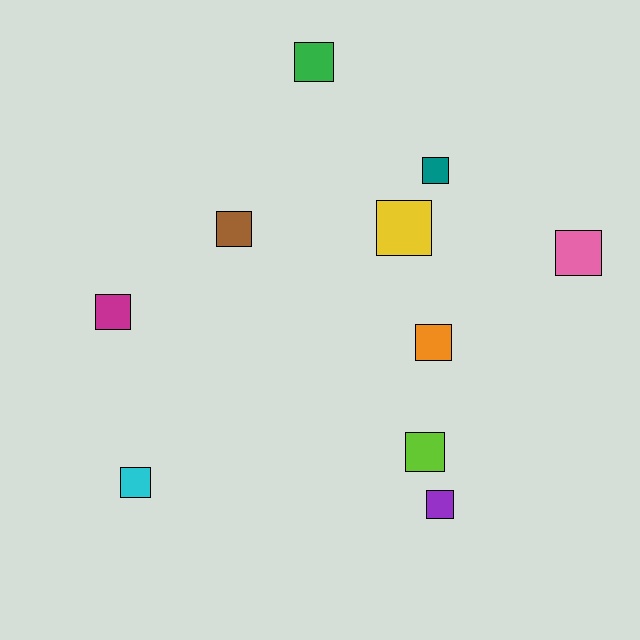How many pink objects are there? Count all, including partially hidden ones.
There is 1 pink object.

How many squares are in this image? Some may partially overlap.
There are 10 squares.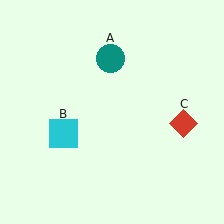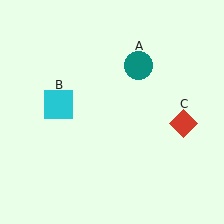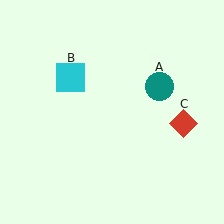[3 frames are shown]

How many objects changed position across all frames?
2 objects changed position: teal circle (object A), cyan square (object B).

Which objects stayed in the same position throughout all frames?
Red diamond (object C) remained stationary.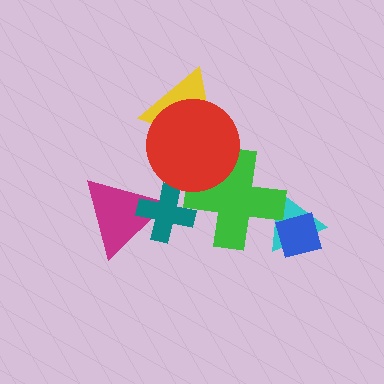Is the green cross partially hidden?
Yes, it is partially covered by another shape.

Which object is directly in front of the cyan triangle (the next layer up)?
The blue diamond is directly in front of the cyan triangle.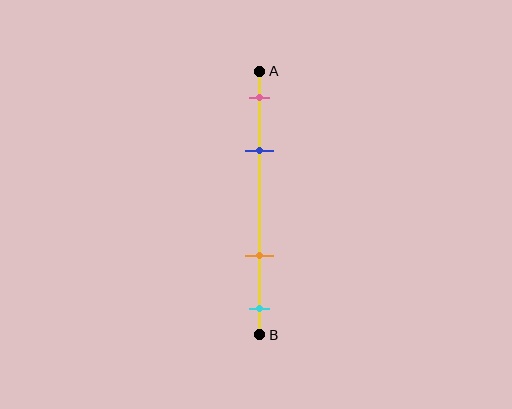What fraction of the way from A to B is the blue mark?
The blue mark is approximately 30% (0.3) of the way from A to B.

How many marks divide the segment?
There are 4 marks dividing the segment.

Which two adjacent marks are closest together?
The pink and blue marks are the closest adjacent pair.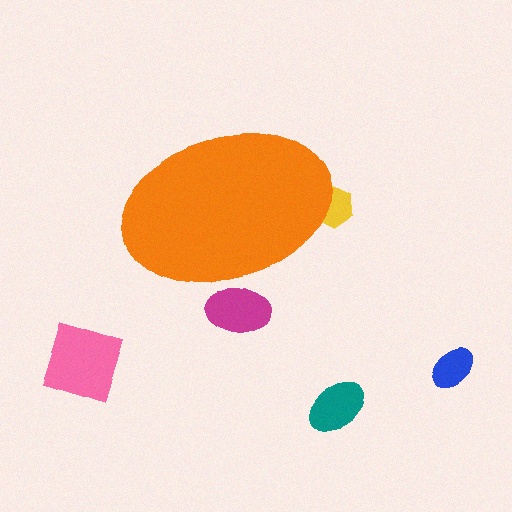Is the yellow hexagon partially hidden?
Yes, the yellow hexagon is partially hidden behind the orange ellipse.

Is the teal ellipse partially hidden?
No, the teal ellipse is fully visible.